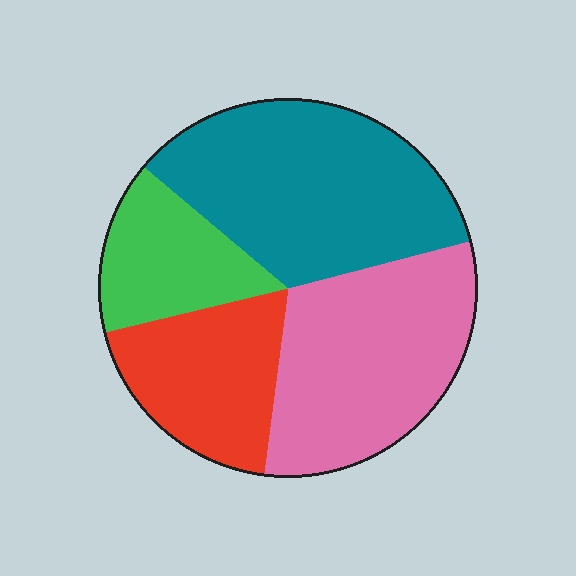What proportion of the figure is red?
Red covers 19% of the figure.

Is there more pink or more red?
Pink.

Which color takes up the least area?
Green, at roughly 15%.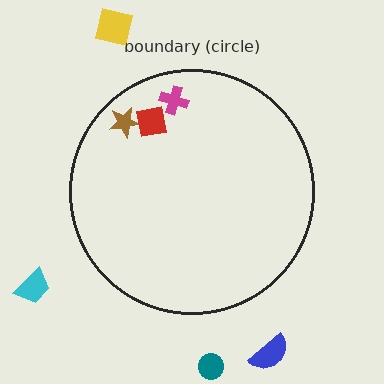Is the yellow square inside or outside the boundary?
Outside.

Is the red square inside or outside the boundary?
Inside.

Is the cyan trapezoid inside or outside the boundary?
Outside.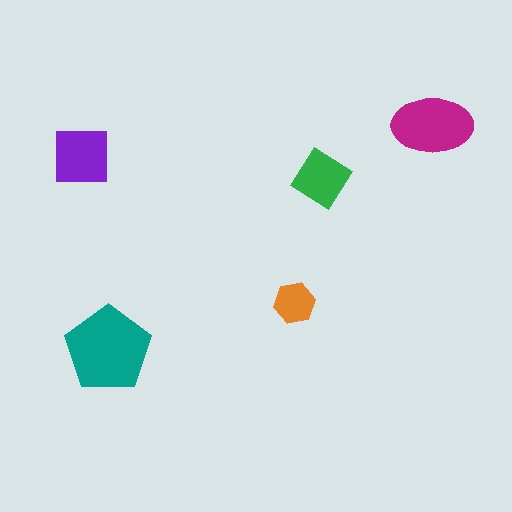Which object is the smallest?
The orange hexagon.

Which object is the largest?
The teal pentagon.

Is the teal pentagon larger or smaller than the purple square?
Larger.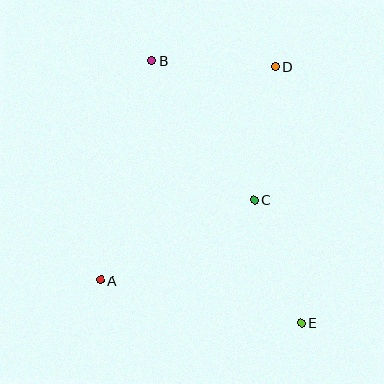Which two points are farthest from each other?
Points B and E are farthest from each other.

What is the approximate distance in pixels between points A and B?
The distance between A and B is approximately 226 pixels.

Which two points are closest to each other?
Points B and D are closest to each other.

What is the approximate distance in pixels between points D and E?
The distance between D and E is approximately 258 pixels.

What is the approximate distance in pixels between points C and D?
The distance between C and D is approximately 135 pixels.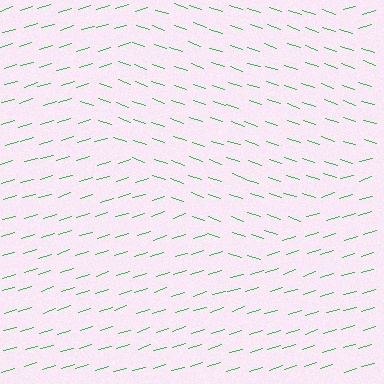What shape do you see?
I see a diamond.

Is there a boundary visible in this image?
Yes, there is a texture boundary formed by a change in line orientation.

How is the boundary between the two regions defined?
The boundary is defined purely by a change in line orientation (approximately 36 degrees difference). All lines are the same color and thickness.